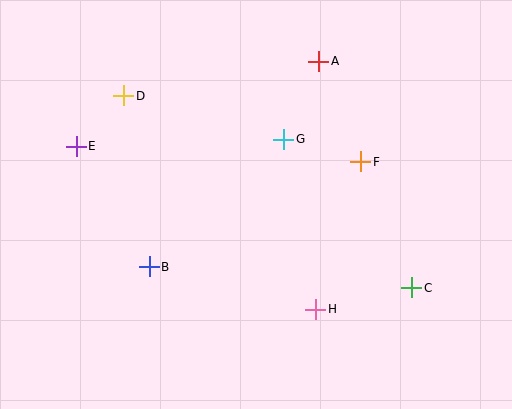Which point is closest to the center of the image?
Point G at (284, 139) is closest to the center.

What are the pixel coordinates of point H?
Point H is at (316, 309).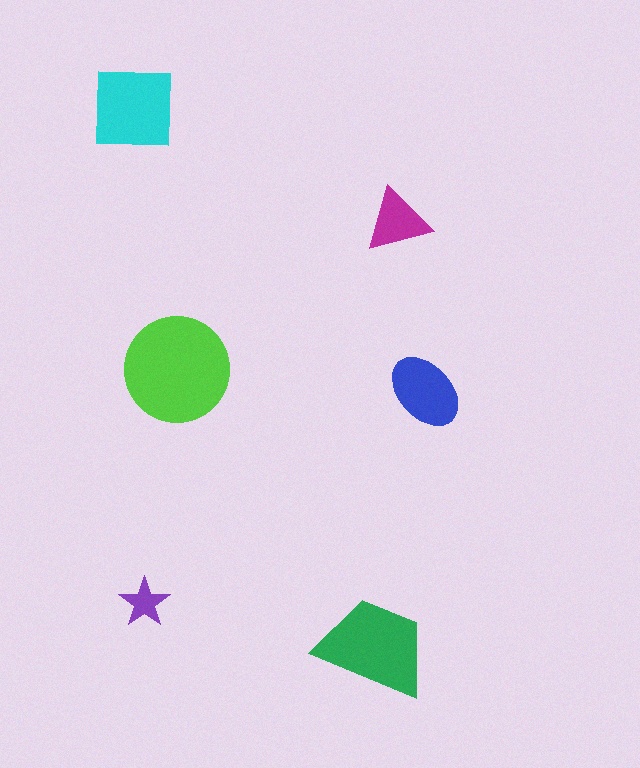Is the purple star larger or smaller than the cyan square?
Smaller.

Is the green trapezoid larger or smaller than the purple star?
Larger.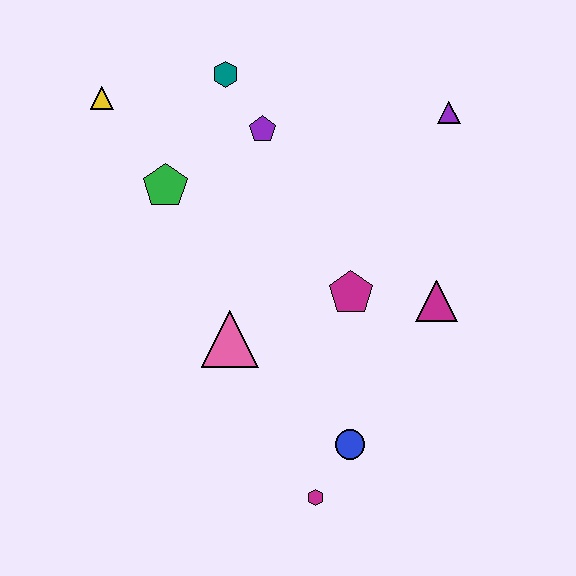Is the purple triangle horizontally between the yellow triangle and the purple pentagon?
No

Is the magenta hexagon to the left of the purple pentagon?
No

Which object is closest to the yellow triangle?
The green pentagon is closest to the yellow triangle.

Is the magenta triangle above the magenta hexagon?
Yes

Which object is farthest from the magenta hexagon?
The yellow triangle is farthest from the magenta hexagon.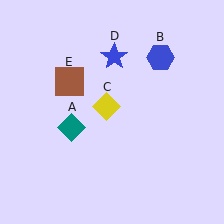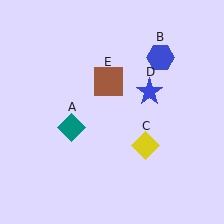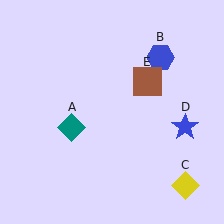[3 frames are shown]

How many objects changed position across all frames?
3 objects changed position: yellow diamond (object C), blue star (object D), brown square (object E).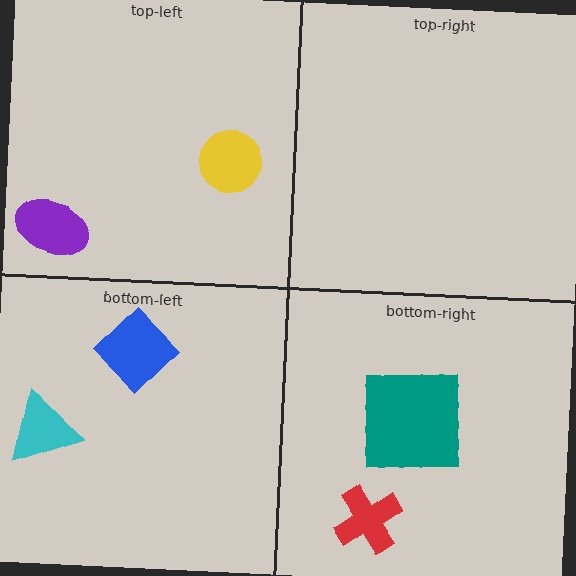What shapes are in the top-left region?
The yellow circle, the purple ellipse.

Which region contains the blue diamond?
The bottom-left region.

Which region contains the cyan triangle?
The bottom-left region.